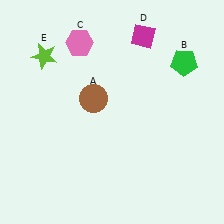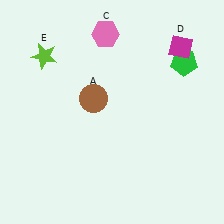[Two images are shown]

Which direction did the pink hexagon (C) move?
The pink hexagon (C) moved right.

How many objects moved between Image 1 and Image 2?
2 objects moved between the two images.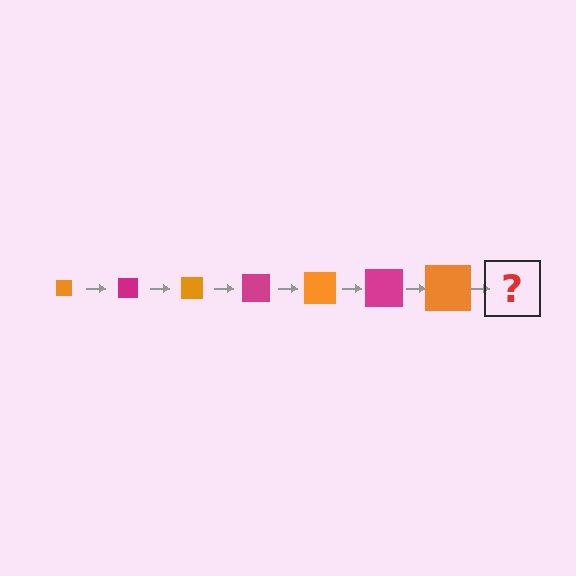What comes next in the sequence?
The next element should be a magenta square, larger than the previous one.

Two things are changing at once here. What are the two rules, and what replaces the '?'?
The two rules are that the square grows larger each step and the color cycles through orange and magenta. The '?' should be a magenta square, larger than the previous one.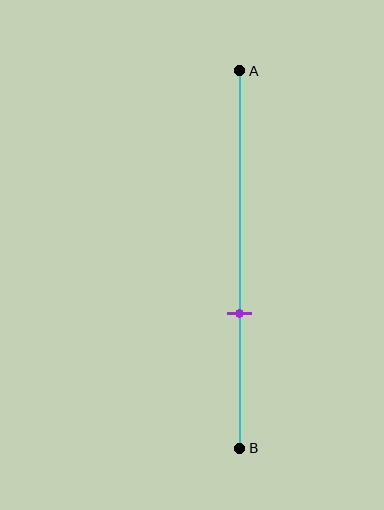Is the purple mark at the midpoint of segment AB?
No, the mark is at about 65% from A, not at the 50% midpoint.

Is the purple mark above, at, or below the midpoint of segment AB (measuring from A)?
The purple mark is below the midpoint of segment AB.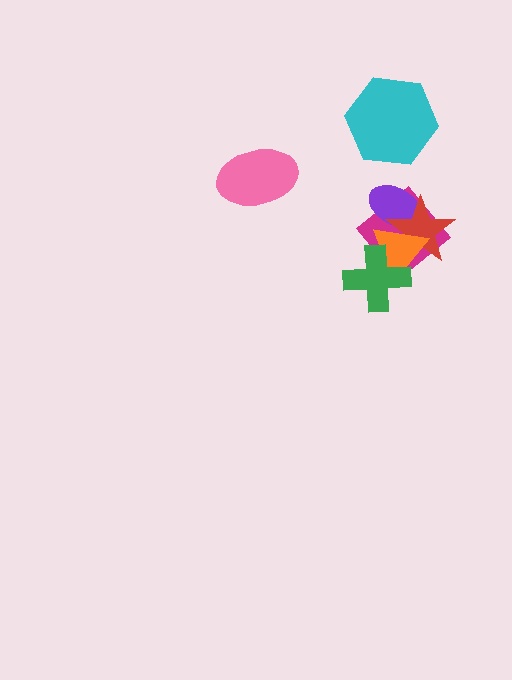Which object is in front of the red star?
The orange triangle is in front of the red star.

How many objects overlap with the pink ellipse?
0 objects overlap with the pink ellipse.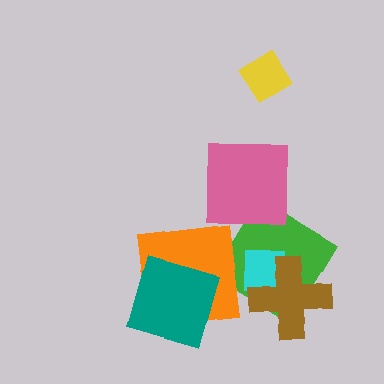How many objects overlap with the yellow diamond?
0 objects overlap with the yellow diamond.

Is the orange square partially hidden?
Yes, it is partially covered by another shape.